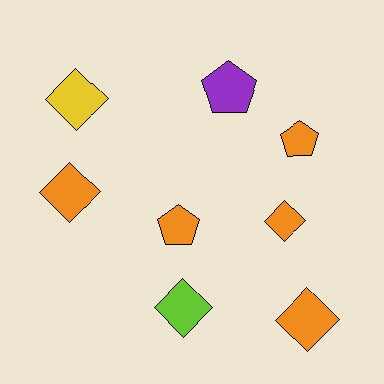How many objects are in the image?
There are 8 objects.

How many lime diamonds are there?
There is 1 lime diamond.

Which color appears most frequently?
Orange, with 5 objects.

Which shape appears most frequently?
Diamond, with 5 objects.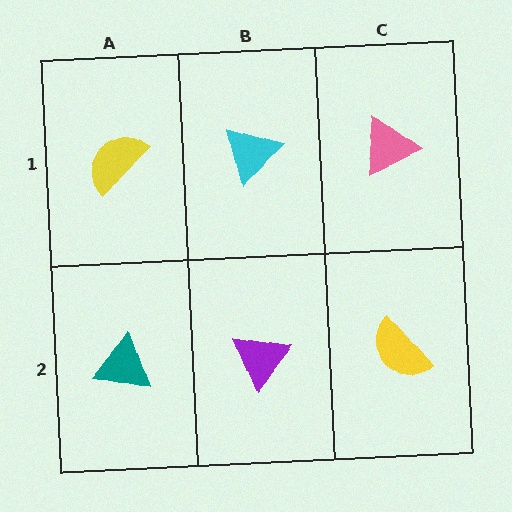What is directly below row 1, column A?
A teal triangle.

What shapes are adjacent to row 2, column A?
A yellow semicircle (row 1, column A), a purple triangle (row 2, column B).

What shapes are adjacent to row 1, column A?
A teal triangle (row 2, column A), a cyan triangle (row 1, column B).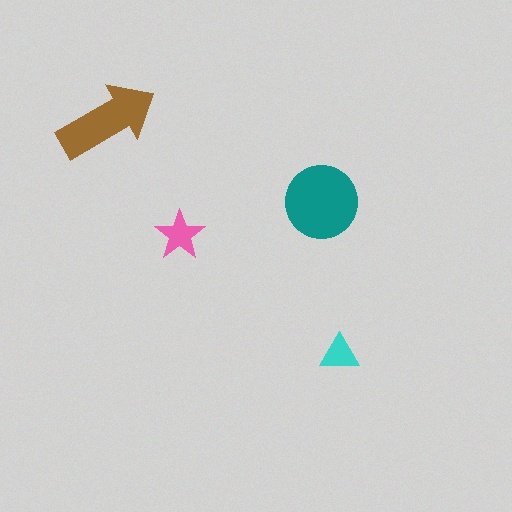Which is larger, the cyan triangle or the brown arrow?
The brown arrow.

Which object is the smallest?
The cyan triangle.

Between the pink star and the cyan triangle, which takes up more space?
The pink star.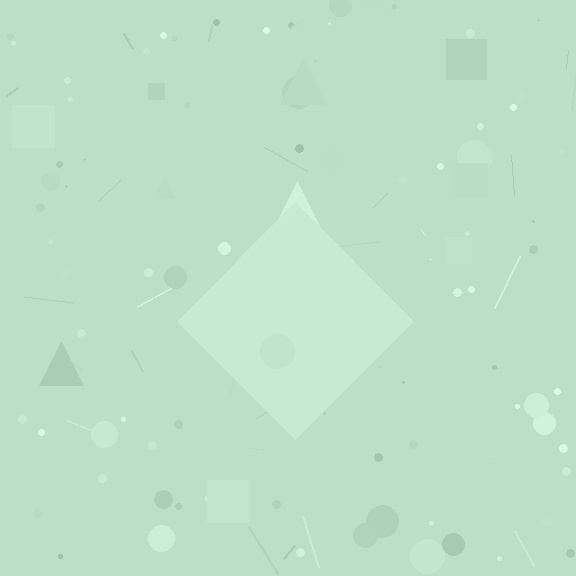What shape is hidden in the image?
A diamond is hidden in the image.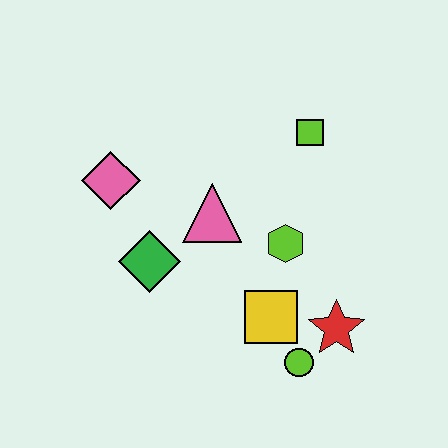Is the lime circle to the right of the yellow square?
Yes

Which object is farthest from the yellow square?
The pink diamond is farthest from the yellow square.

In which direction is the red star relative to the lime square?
The red star is below the lime square.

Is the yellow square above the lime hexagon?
No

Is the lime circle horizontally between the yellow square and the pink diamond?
No